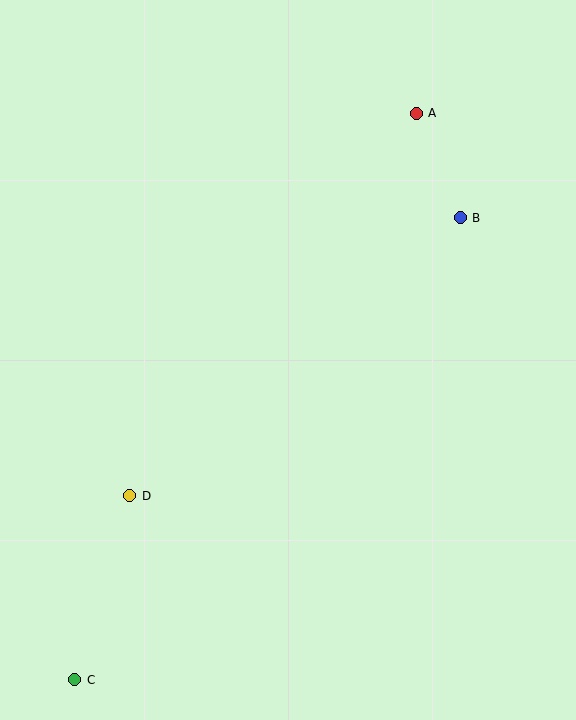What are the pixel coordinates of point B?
Point B is at (460, 218).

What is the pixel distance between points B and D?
The distance between B and D is 432 pixels.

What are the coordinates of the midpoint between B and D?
The midpoint between B and D is at (295, 357).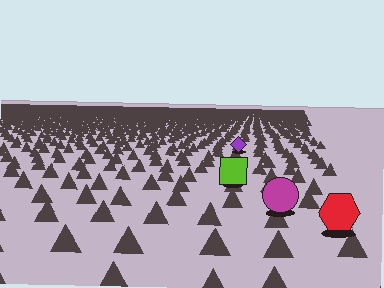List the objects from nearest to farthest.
From nearest to farthest: the red hexagon, the magenta circle, the lime square, the purple diamond.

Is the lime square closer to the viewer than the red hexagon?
No. The red hexagon is closer — you can tell from the texture gradient: the ground texture is coarser near it.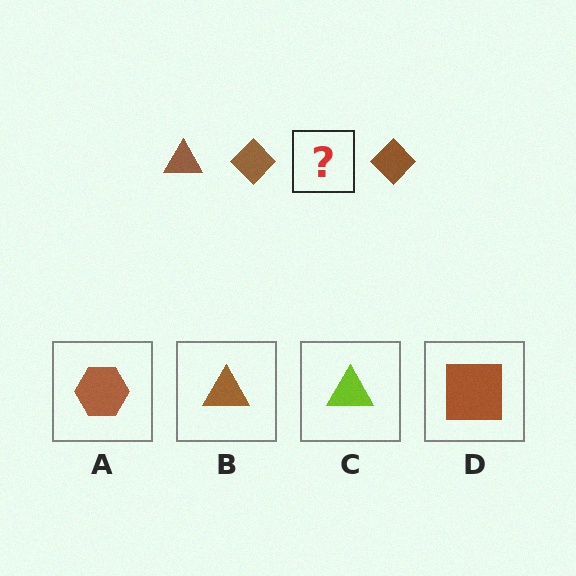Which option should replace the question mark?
Option B.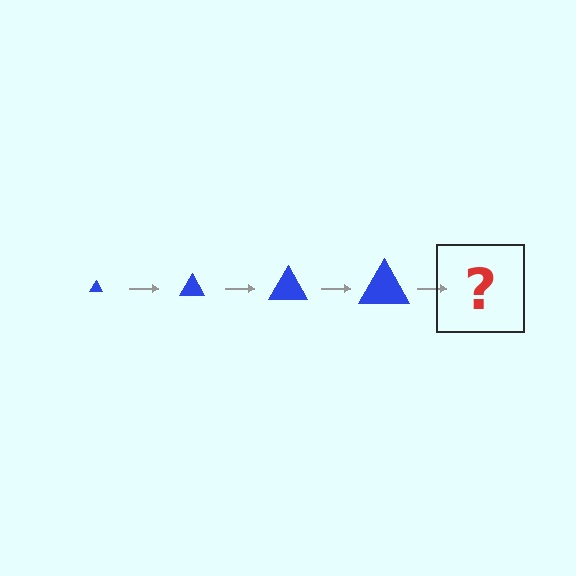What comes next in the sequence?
The next element should be a blue triangle, larger than the previous one.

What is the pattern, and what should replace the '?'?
The pattern is that the triangle gets progressively larger each step. The '?' should be a blue triangle, larger than the previous one.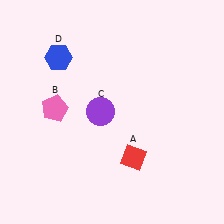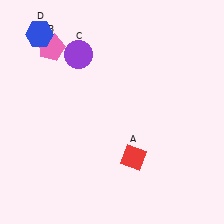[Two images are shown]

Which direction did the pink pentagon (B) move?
The pink pentagon (B) moved up.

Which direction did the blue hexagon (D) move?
The blue hexagon (D) moved up.